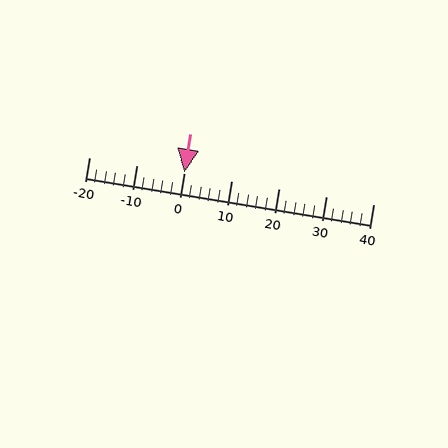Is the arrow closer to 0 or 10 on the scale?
The arrow is closer to 0.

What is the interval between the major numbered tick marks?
The major tick marks are spaced 10 units apart.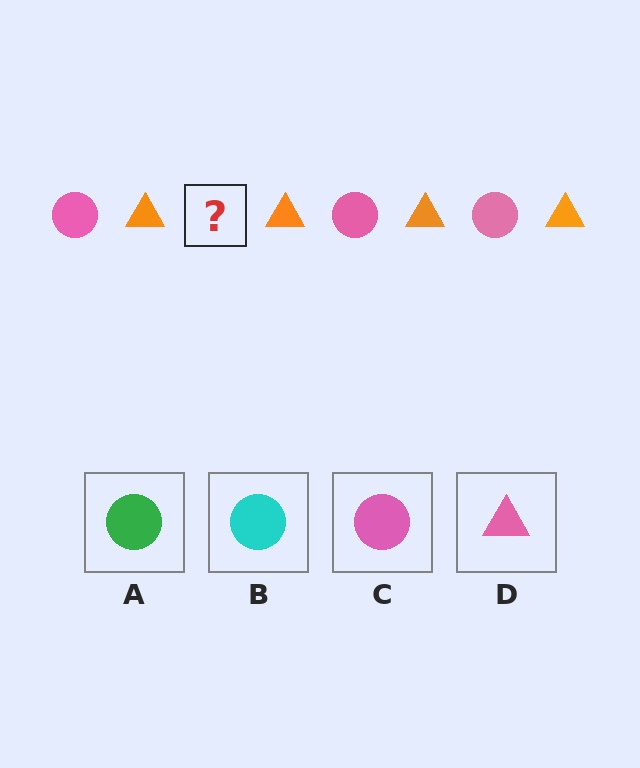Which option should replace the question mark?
Option C.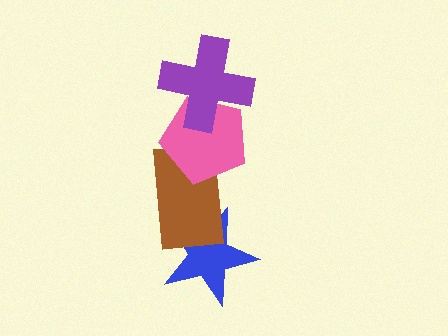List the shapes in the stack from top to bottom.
From top to bottom: the purple cross, the pink pentagon, the brown rectangle, the blue star.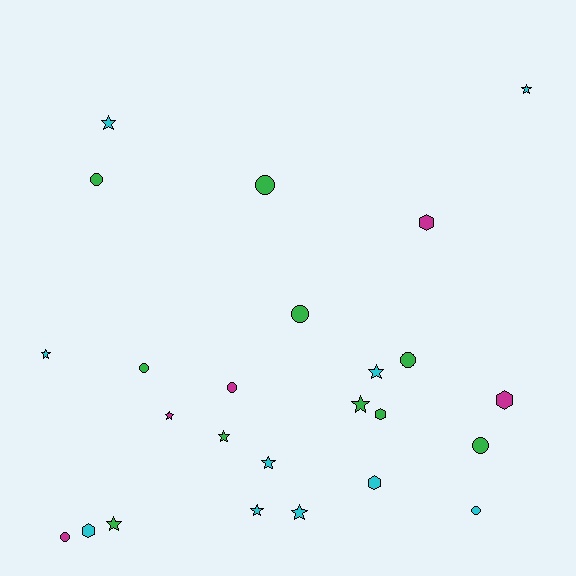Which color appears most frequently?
Green, with 10 objects.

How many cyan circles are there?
There is 1 cyan circle.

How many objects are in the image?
There are 25 objects.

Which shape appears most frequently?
Star, with 11 objects.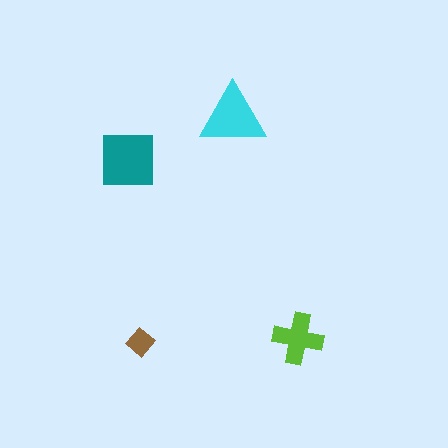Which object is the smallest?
The brown diamond.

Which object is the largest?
The teal square.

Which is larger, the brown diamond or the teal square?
The teal square.